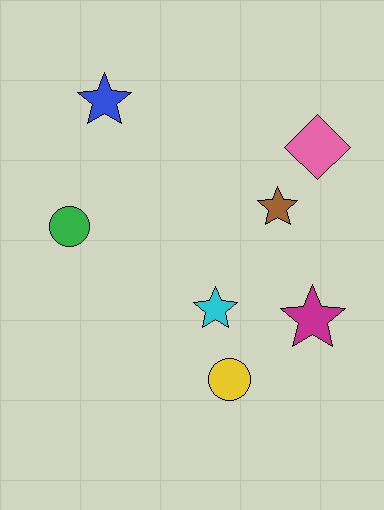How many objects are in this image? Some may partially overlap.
There are 7 objects.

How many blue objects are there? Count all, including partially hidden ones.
There is 1 blue object.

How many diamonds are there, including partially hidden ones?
There is 1 diamond.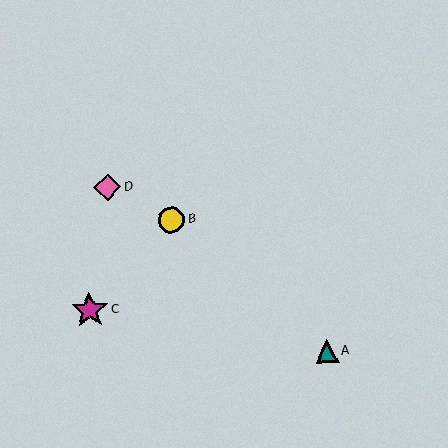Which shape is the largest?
The magenta star (labeled C) is the largest.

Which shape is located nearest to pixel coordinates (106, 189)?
The pink diamond (labeled D) at (107, 187) is nearest to that location.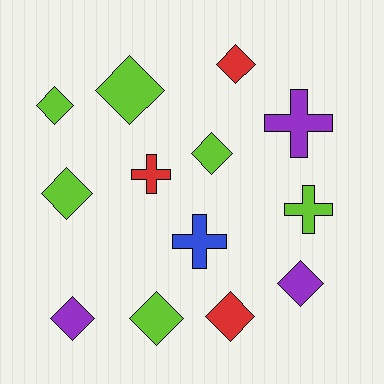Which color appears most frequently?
Lime, with 6 objects.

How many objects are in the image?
There are 13 objects.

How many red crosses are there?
There is 1 red cross.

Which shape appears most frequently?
Diamond, with 9 objects.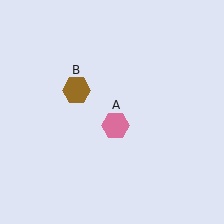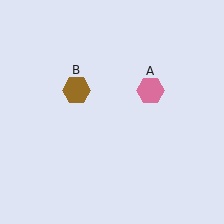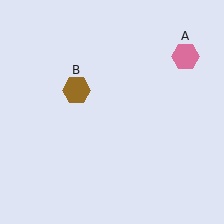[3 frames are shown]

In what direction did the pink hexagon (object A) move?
The pink hexagon (object A) moved up and to the right.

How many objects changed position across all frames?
1 object changed position: pink hexagon (object A).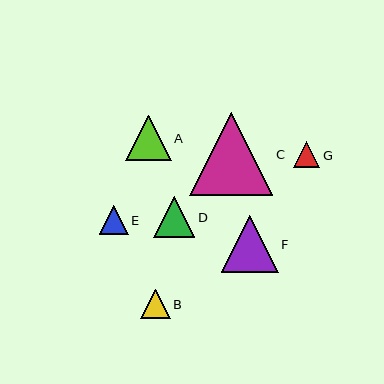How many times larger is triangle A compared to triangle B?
Triangle A is approximately 1.6 times the size of triangle B.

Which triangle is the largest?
Triangle C is the largest with a size of approximately 83 pixels.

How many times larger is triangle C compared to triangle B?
Triangle C is approximately 2.8 times the size of triangle B.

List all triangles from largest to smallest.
From largest to smallest: C, F, A, D, B, E, G.